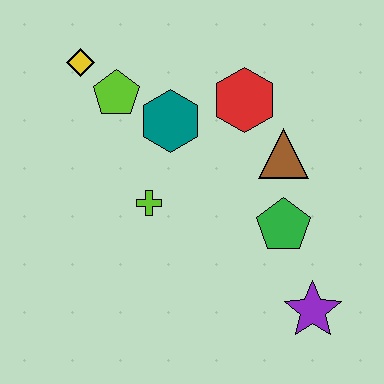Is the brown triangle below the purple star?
No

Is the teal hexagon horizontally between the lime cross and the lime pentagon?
No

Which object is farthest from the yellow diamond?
The purple star is farthest from the yellow diamond.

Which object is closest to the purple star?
The green pentagon is closest to the purple star.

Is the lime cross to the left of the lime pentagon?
No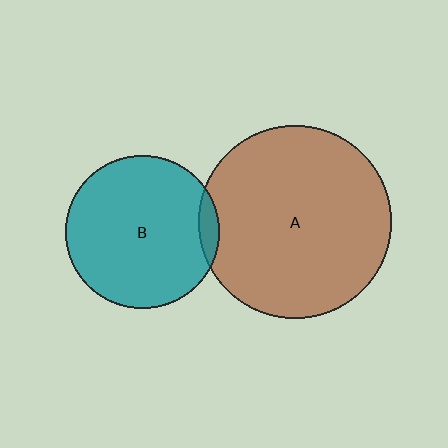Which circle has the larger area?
Circle A (brown).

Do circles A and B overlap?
Yes.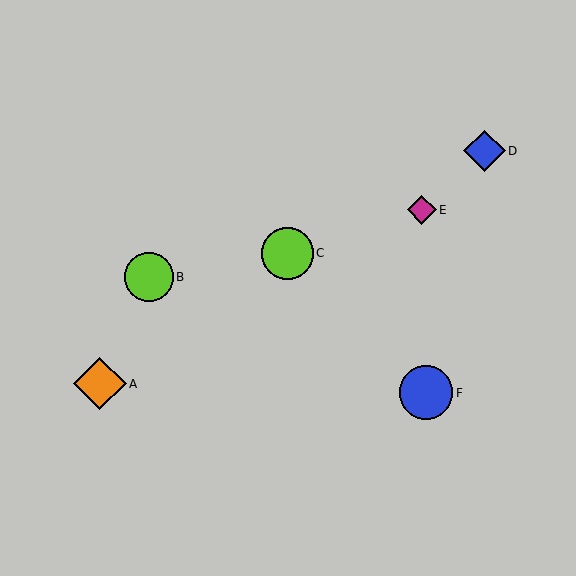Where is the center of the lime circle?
The center of the lime circle is at (149, 277).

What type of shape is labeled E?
Shape E is a magenta diamond.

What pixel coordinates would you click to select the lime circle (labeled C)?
Click at (287, 253) to select the lime circle C.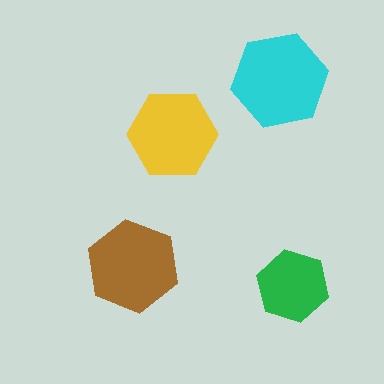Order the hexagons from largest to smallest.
the cyan one, the brown one, the yellow one, the green one.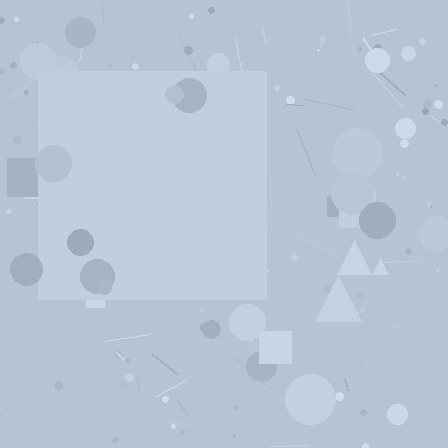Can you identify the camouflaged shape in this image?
The camouflaged shape is a square.